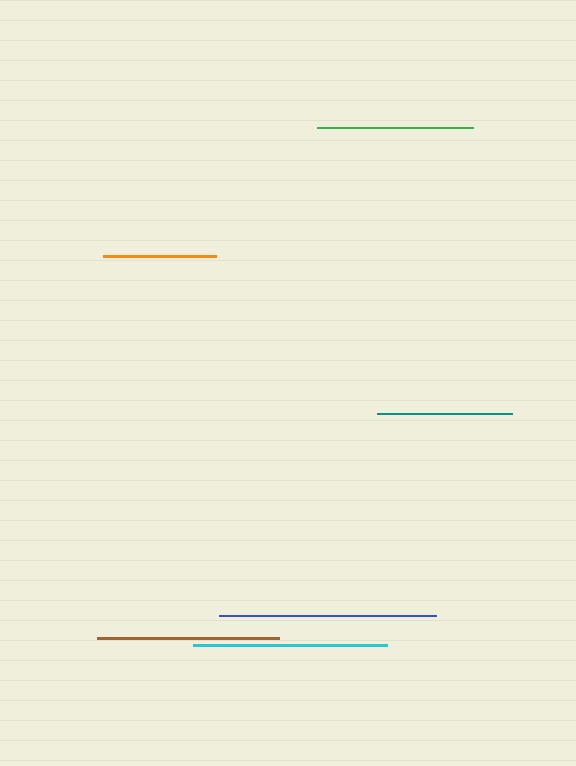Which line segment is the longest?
The blue line is the longest at approximately 217 pixels.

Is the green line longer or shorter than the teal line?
The green line is longer than the teal line.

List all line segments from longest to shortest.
From longest to shortest: blue, cyan, brown, green, teal, orange.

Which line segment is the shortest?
The orange line is the shortest at approximately 114 pixels.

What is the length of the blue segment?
The blue segment is approximately 217 pixels long.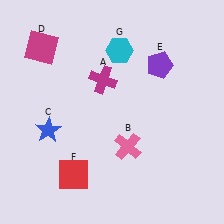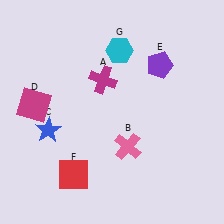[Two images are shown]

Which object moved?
The magenta square (D) moved down.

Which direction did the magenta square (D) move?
The magenta square (D) moved down.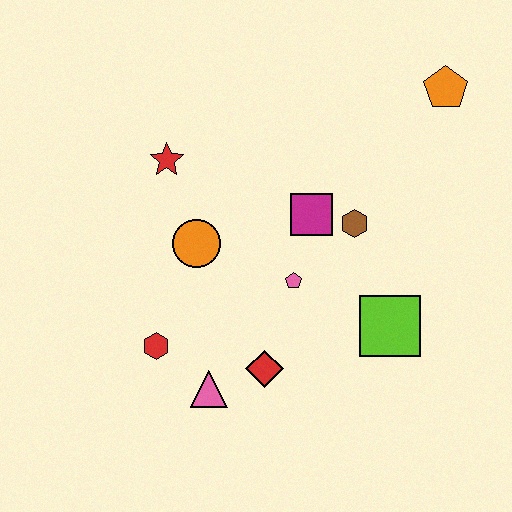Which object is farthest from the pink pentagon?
The orange pentagon is farthest from the pink pentagon.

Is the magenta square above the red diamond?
Yes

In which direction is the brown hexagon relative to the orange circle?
The brown hexagon is to the right of the orange circle.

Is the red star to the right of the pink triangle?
No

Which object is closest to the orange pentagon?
The brown hexagon is closest to the orange pentagon.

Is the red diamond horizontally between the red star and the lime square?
Yes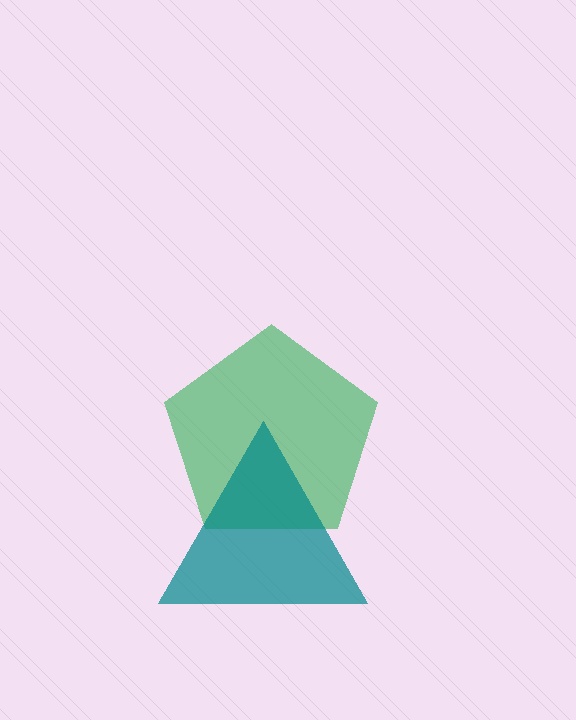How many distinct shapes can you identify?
There are 2 distinct shapes: a green pentagon, a teal triangle.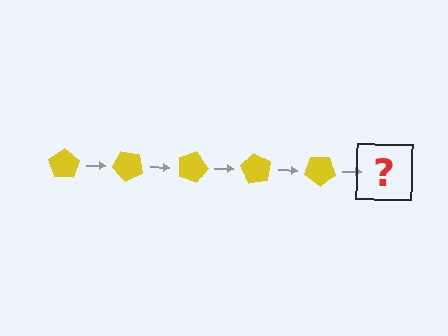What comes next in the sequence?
The next element should be a yellow pentagon rotated 225 degrees.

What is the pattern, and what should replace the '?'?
The pattern is that the pentagon rotates 45 degrees each step. The '?' should be a yellow pentagon rotated 225 degrees.